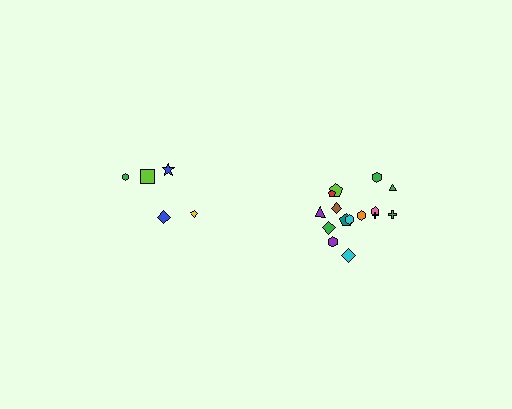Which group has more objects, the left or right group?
The right group.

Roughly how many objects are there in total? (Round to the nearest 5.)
Roughly 20 objects in total.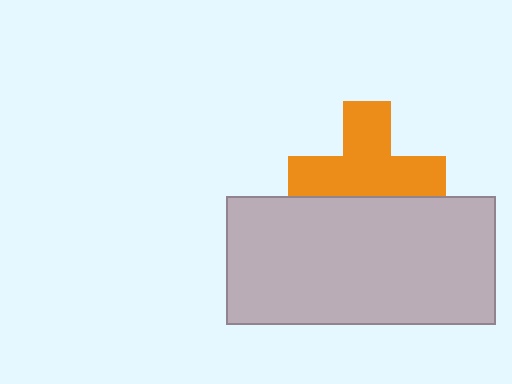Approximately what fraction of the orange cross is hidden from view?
Roughly 31% of the orange cross is hidden behind the light gray rectangle.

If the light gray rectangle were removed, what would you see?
You would see the complete orange cross.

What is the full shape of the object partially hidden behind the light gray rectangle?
The partially hidden object is an orange cross.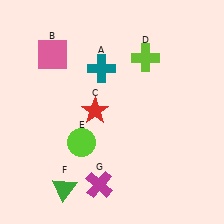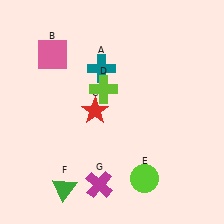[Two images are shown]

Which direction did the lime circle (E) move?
The lime circle (E) moved right.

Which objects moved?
The objects that moved are: the lime cross (D), the lime circle (E).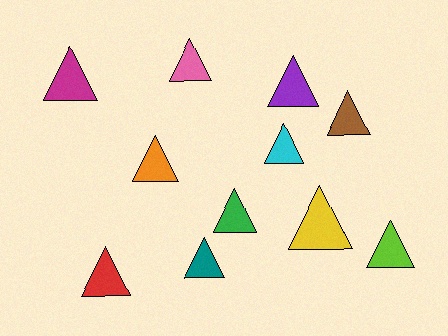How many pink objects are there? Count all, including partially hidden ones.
There is 1 pink object.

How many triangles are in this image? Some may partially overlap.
There are 11 triangles.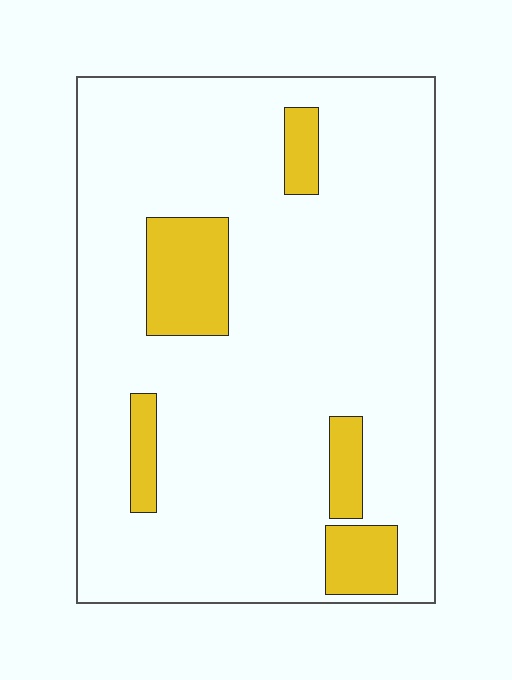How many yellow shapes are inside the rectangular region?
5.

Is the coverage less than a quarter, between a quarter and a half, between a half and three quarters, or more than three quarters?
Less than a quarter.